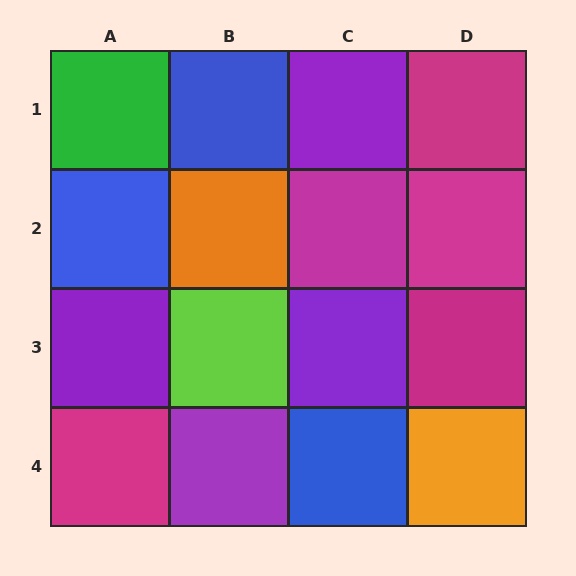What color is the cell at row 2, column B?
Orange.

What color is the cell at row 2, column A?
Blue.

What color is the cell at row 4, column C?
Blue.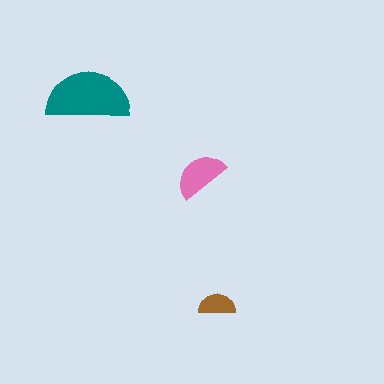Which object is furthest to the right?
The brown semicircle is rightmost.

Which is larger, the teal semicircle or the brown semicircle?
The teal one.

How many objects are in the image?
There are 3 objects in the image.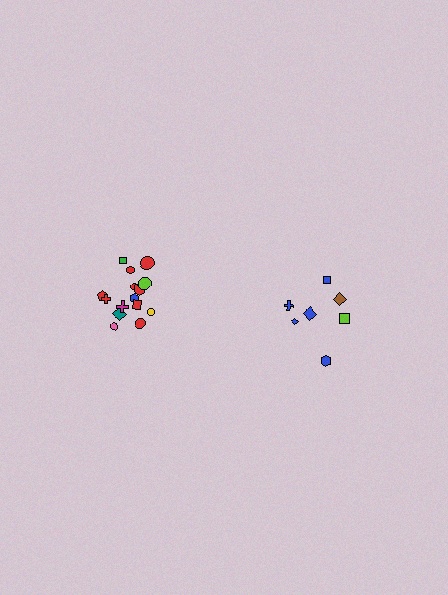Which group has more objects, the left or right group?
The left group.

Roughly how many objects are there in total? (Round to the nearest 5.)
Roughly 20 objects in total.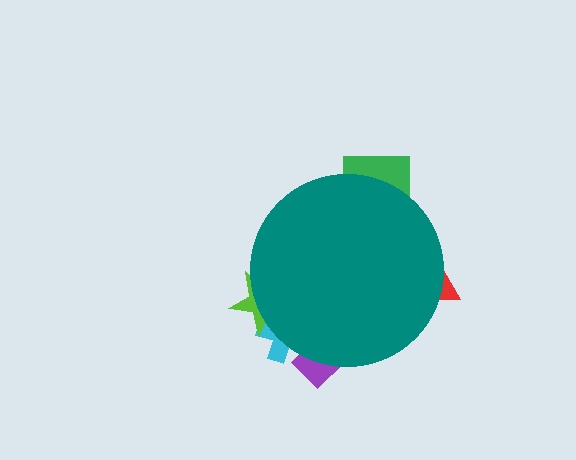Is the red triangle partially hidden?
Yes, the red triangle is partially hidden behind the teal circle.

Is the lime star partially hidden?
Yes, the lime star is partially hidden behind the teal circle.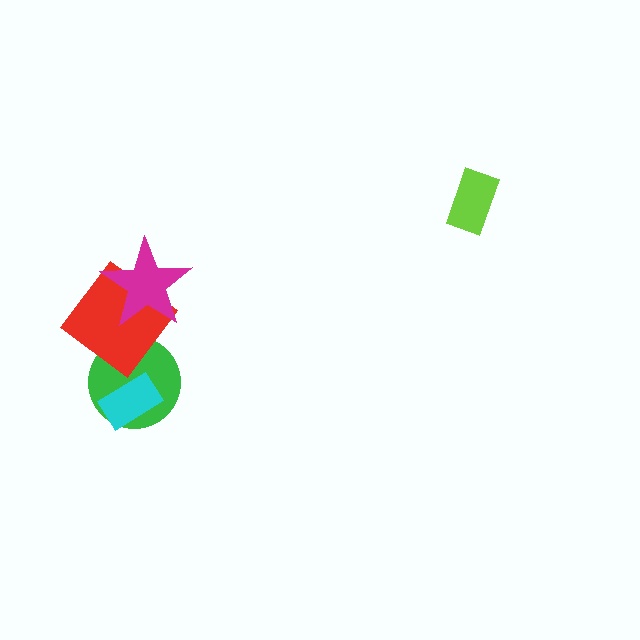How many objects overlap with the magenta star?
1 object overlaps with the magenta star.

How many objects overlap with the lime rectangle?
0 objects overlap with the lime rectangle.